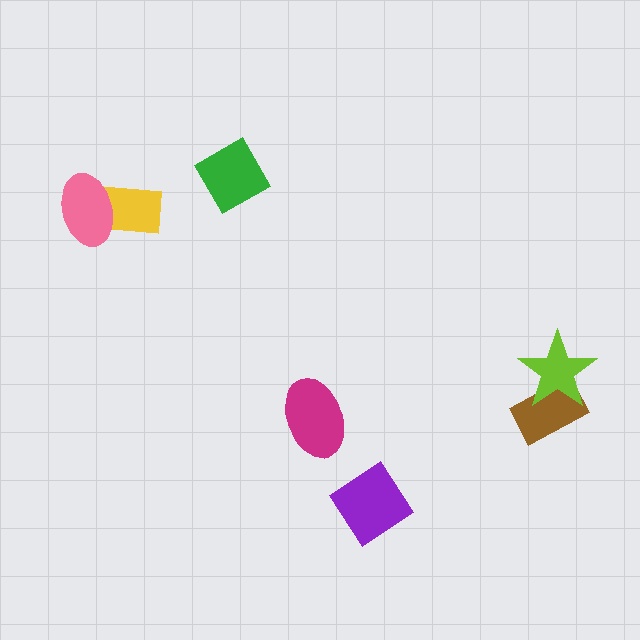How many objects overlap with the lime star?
1 object overlaps with the lime star.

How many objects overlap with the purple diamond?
0 objects overlap with the purple diamond.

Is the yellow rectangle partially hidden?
Yes, it is partially covered by another shape.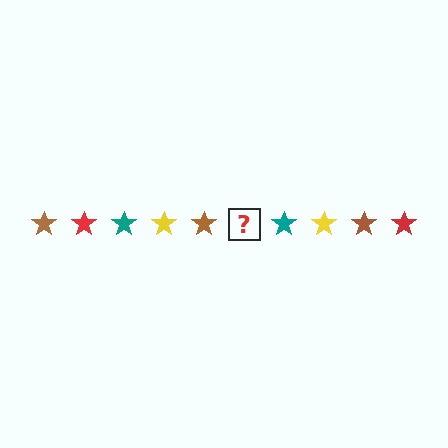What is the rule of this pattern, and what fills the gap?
The rule is that the pattern cycles through brown, red, teal, yellow stars. The gap should be filled with a red star.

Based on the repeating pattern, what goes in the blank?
The blank should be a red star.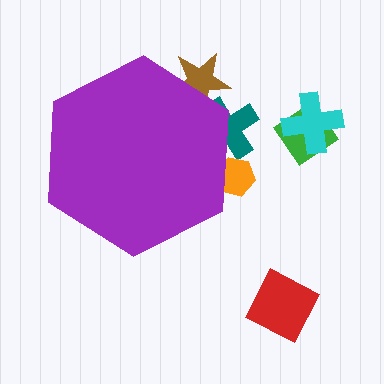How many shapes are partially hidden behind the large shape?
3 shapes are partially hidden.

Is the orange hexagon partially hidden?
Yes, the orange hexagon is partially hidden behind the purple hexagon.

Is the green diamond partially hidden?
No, the green diamond is fully visible.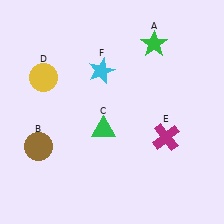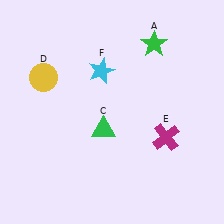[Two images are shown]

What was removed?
The brown circle (B) was removed in Image 2.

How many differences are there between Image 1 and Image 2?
There is 1 difference between the two images.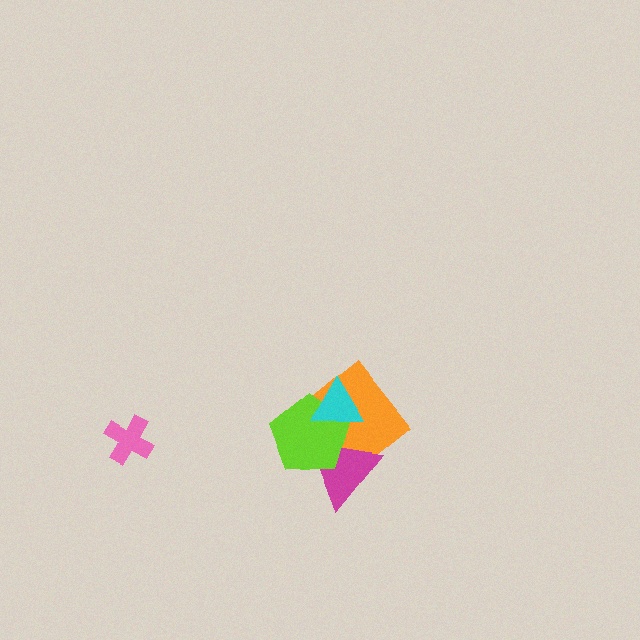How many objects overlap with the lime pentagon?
3 objects overlap with the lime pentagon.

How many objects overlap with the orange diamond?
3 objects overlap with the orange diamond.